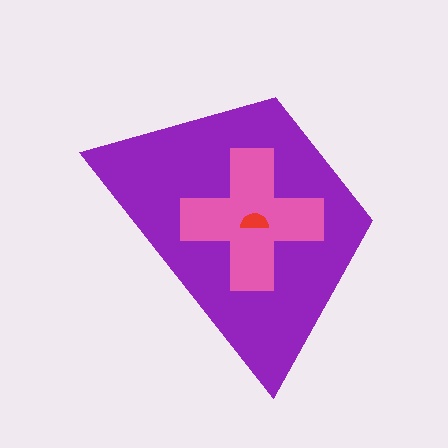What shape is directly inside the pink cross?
The red semicircle.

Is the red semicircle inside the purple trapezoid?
Yes.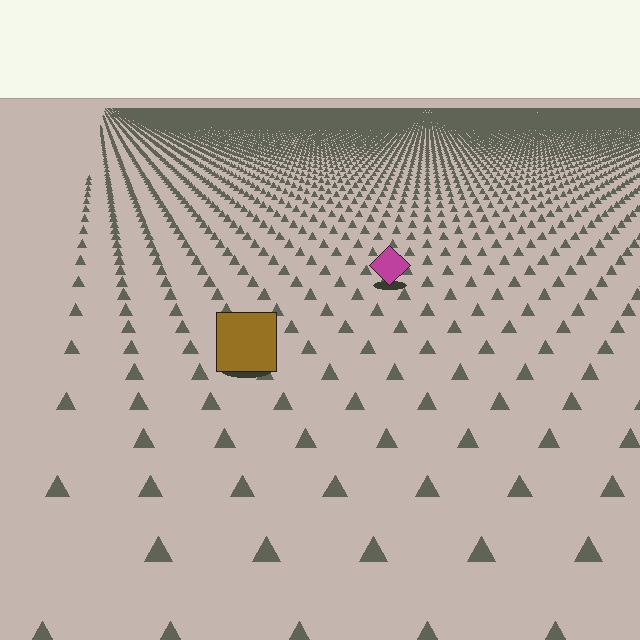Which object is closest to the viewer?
The brown square is closest. The texture marks near it are larger and more spread out.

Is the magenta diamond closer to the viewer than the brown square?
No. The brown square is closer — you can tell from the texture gradient: the ground texture is coarser near it.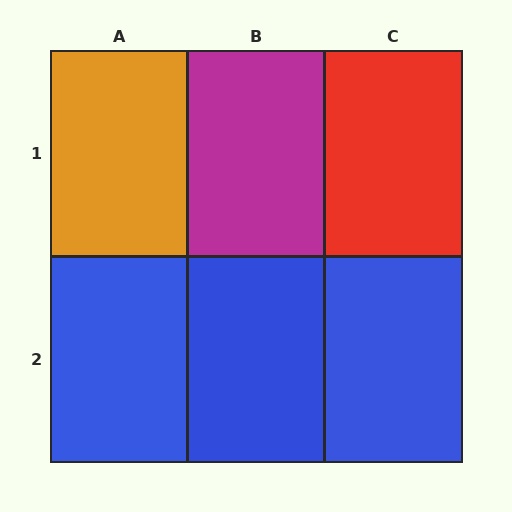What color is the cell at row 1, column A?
Orange.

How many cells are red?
1 cell is red.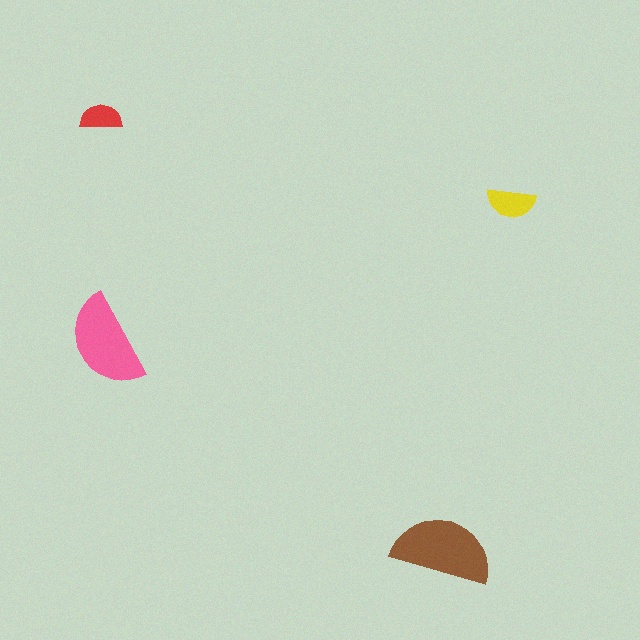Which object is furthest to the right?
The yellow semicircle is rightmost.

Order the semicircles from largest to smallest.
the brown one, the pink one, the yellow one, the red one.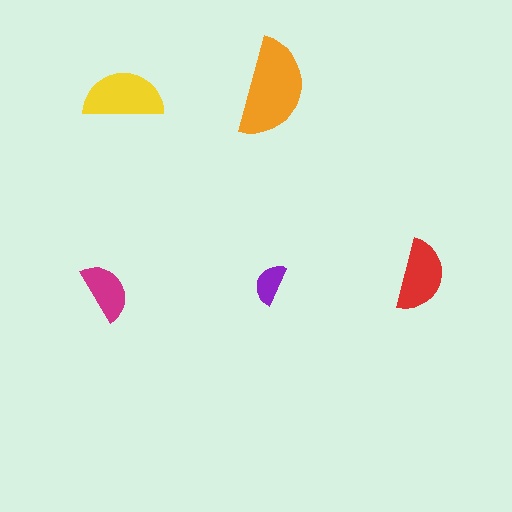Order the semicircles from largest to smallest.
the orange one, the yellow one, the red one, the magenta one, the purple one.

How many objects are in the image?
There are 5 objects in the image.